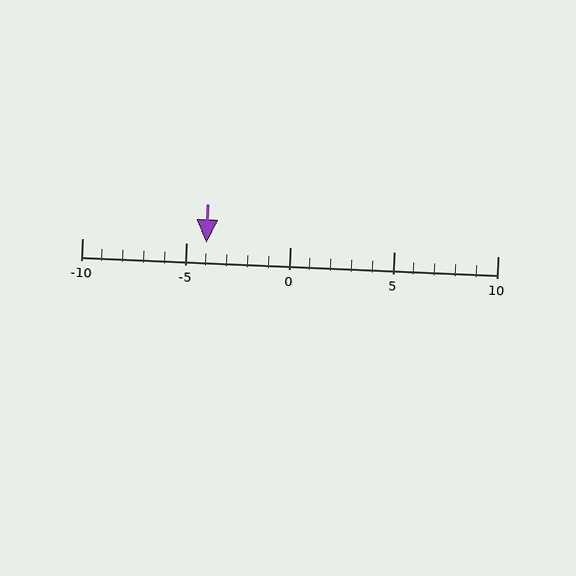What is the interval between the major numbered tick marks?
The major tick marks are spaced 5 units apart.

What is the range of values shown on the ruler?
The ruler shows values from -10 to 10.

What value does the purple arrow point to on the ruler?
The purple arrow points to approximately -4.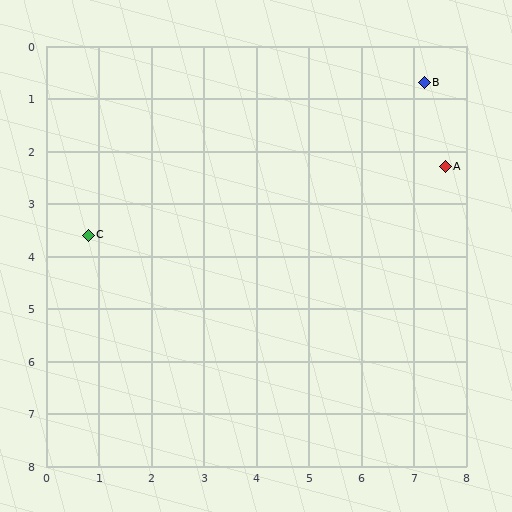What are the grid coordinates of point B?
Point B is at approximately (7.2, 0.7).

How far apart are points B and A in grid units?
Points B and A are about 1.6 grid units apart.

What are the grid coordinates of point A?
Point A is at approximately (7.6, 2.3).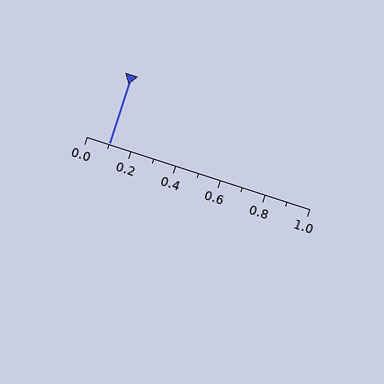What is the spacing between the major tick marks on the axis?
The major ticks are spaced 0.2 apart.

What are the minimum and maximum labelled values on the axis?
The axis runs from 0.0 to 1.0.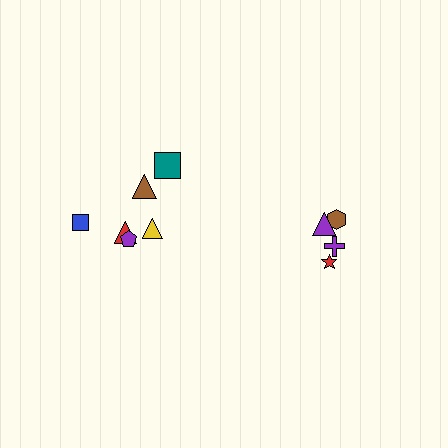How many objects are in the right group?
There are 4 objects.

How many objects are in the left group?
There are 6 objects.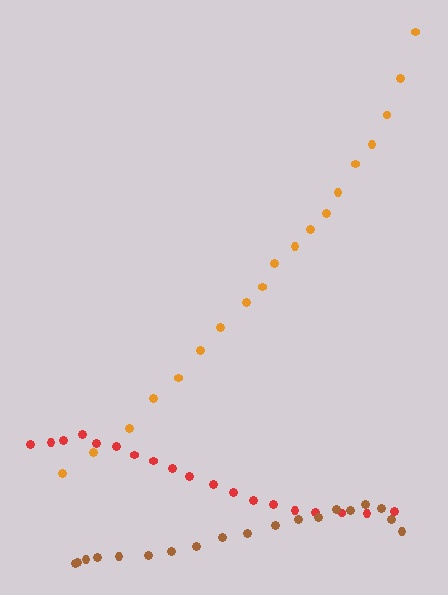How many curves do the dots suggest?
There are 3 distinct paths.